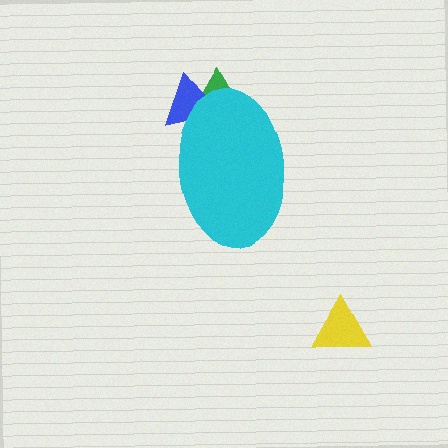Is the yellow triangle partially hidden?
No, the yellow triangle is fully visible.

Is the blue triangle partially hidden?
Yes, the blue triangle is partially hidden behind the cyan ellipse.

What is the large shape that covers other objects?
A cyan ellipse.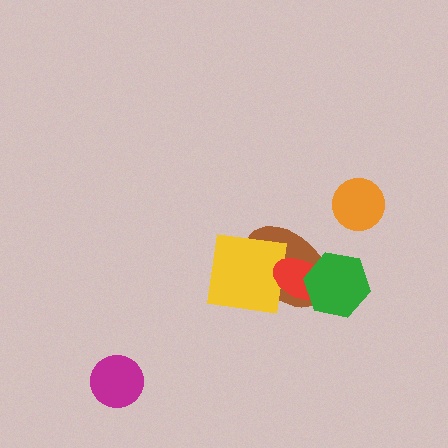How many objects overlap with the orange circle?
0 objects overlap with the orange circle.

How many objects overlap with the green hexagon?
2 objects overlap with the green hexagon.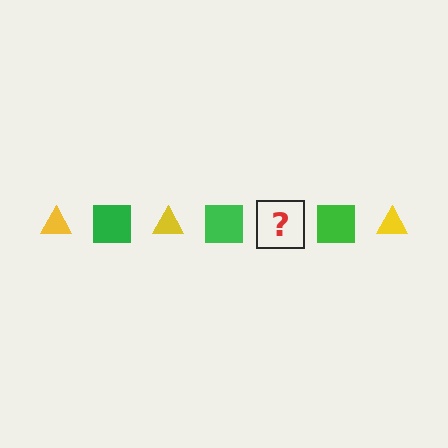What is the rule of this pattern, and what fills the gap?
The rule is that the pattern alternates between yellow triangle and green square. The gap should be filled with a yellow triangle.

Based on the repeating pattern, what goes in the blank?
The blank should be a yellow triangle.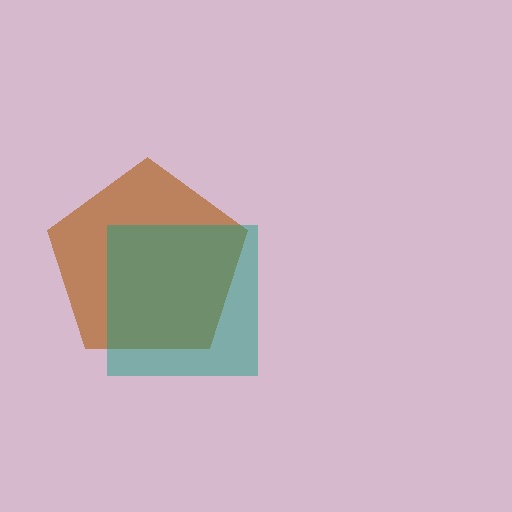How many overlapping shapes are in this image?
There are 2 overlapping shapes in the image.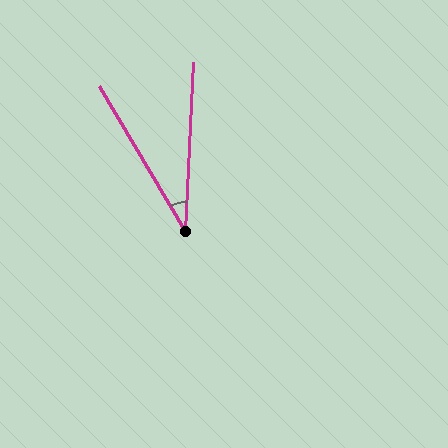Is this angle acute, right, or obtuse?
It is acute.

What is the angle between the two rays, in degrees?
Approximately 33 degrees.